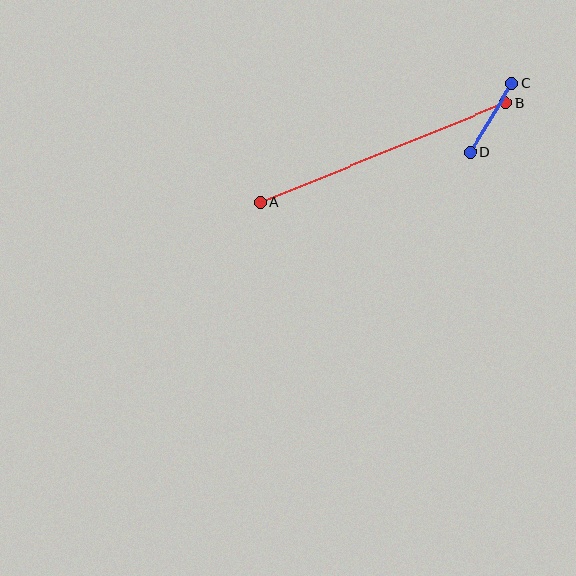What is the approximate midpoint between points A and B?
The midpoint is at approximately (383, 153) pixels.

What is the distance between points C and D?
The distance is approximately 81 pixels.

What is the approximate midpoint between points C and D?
The midpoint is at approximately (491, 118) pixels.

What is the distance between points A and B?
The distance is approximately 265 pixels.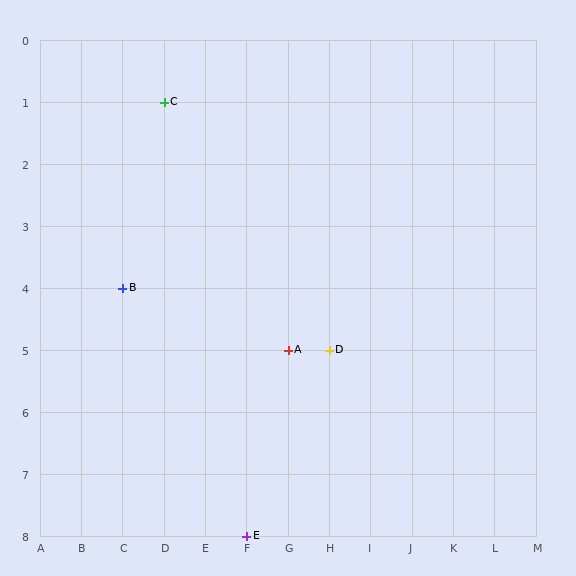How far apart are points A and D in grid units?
Points A and D are 1 column apart.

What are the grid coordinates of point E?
Point E is at grid coordinates (F, 8).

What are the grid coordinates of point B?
Point B is at grid coordinates (C, 4).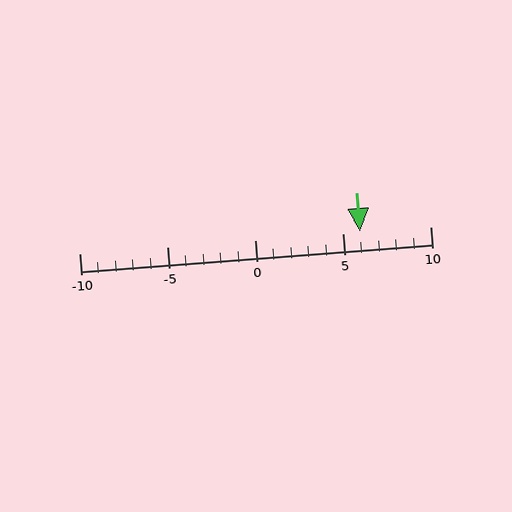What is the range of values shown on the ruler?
The ruler shows values from -10 to 10.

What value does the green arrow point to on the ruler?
The green arrow points to approximately 6.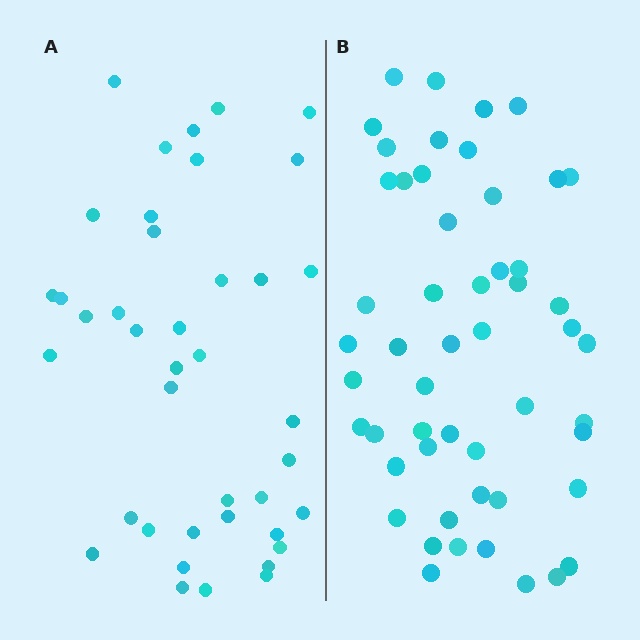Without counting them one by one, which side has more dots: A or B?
Region B (the right region) has more dots.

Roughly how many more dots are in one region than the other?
Region B has roughly 12 or so more dots than region A.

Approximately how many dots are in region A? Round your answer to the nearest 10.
About 40 dots.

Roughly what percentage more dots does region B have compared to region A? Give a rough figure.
About 30% more.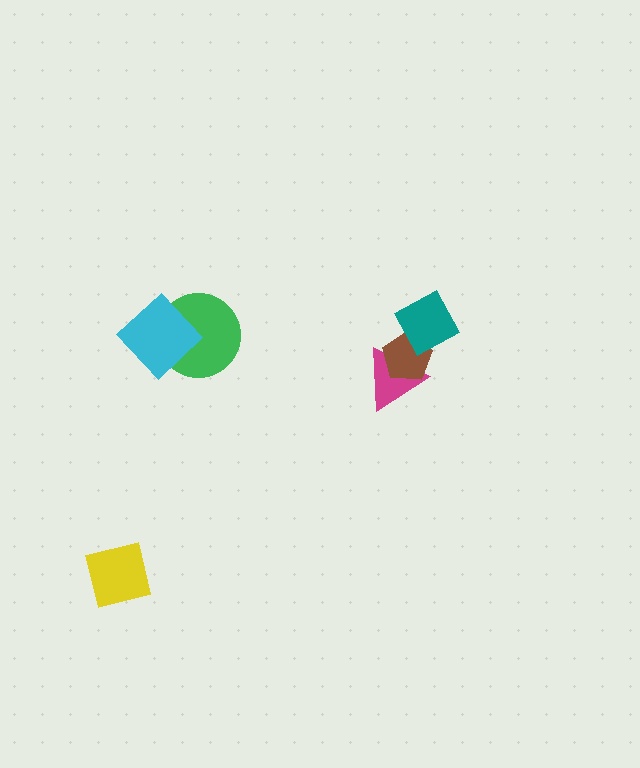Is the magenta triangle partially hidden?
Yes, it is partially covered by another shape.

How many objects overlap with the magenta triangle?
1 object overlaps with the magenta triangle.